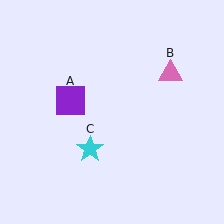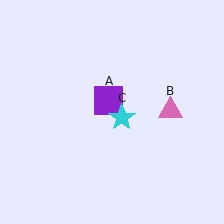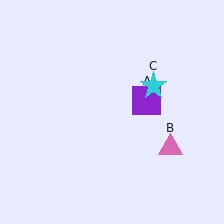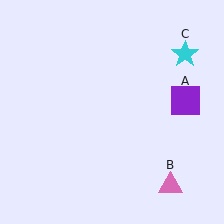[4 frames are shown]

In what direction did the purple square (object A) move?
The purple square (object A) moved right.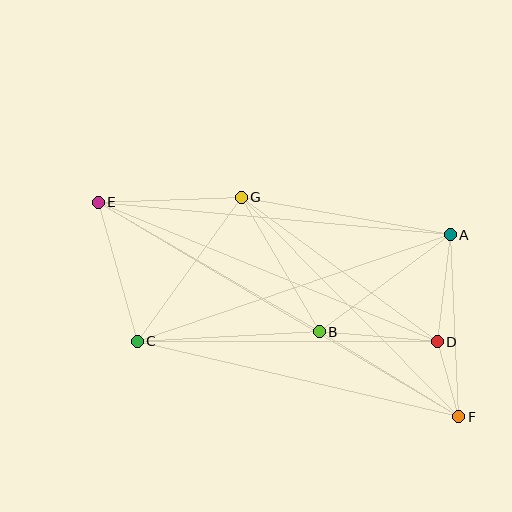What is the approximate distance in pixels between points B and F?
The distance between B and F is approximately 163 pixels.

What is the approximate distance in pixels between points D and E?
The distance between D and E is approximately 367 pixels.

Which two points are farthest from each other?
Points E and F are farthest from each other.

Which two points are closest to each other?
Points D and F are closest to each other.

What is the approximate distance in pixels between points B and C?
The distance between B and C is approximately 183 pixels.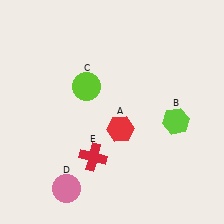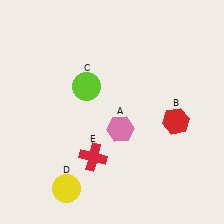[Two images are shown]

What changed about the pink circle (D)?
In Image 1, D is pink. In Image 2, it changed to yellow.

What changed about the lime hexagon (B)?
In Image 1, B is lime. In Image 2, it changed to red.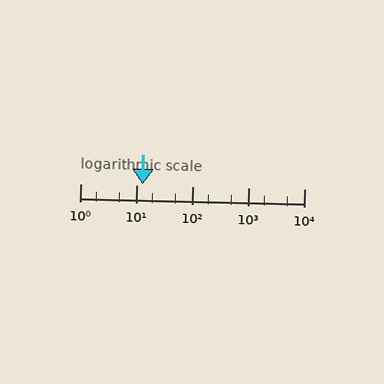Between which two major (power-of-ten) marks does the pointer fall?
The pointer is between 10 and 100.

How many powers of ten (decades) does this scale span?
The scale spans 4 decades, from 1 to 10000.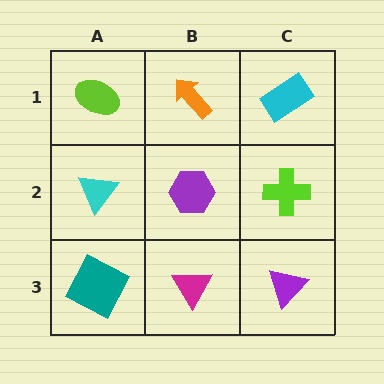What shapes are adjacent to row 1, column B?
A purple hexagon (row 2, column B), a lime ellipse (row 1, column A), a cyan rectangle (row 1, column C).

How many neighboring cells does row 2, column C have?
3.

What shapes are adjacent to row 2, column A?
A lime ellipse (row 1, column A), a teal square (row 3, column A), a purple hexagon (row 2, column B).